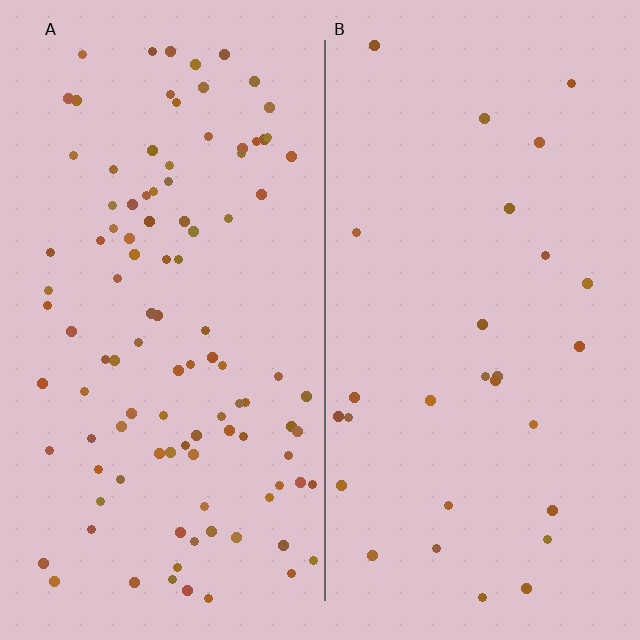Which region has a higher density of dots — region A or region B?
A (the left).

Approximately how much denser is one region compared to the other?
Approximately 3.7× — region A over region B.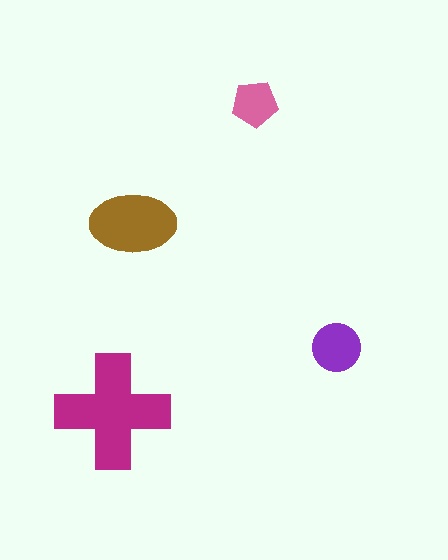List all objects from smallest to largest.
The pink pentagon, the purple circle, the brown ellipse, the magenta cross.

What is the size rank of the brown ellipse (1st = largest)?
2nd.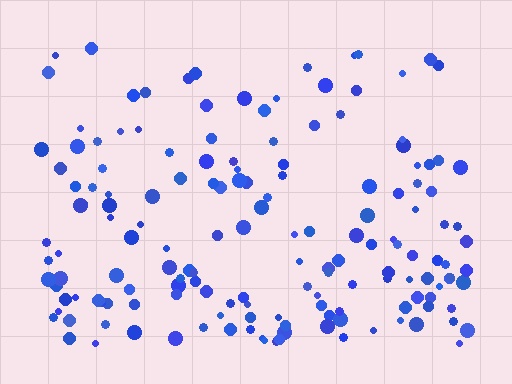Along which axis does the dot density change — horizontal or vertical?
Vertical.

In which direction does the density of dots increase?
From top to bottom, with the bottom side densest.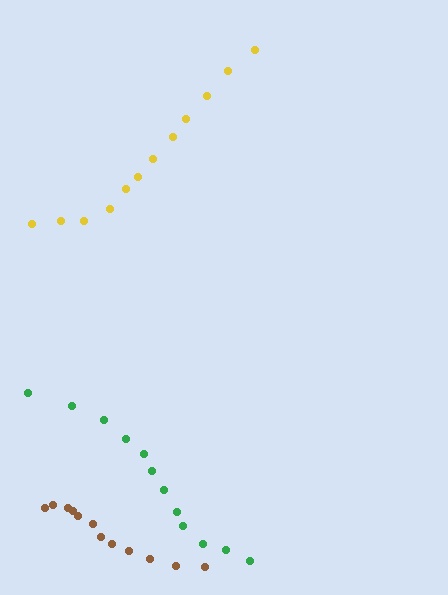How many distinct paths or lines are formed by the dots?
There are 3 distinct paths.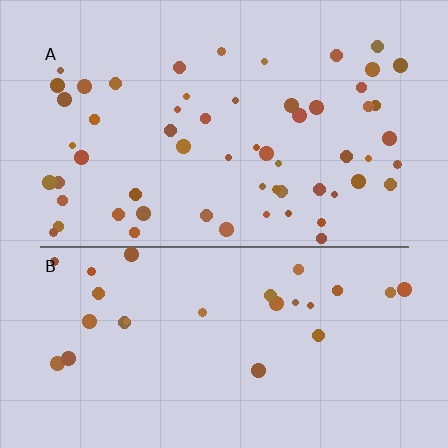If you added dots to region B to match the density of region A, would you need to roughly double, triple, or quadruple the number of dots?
Approximately double.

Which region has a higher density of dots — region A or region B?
A (the top).